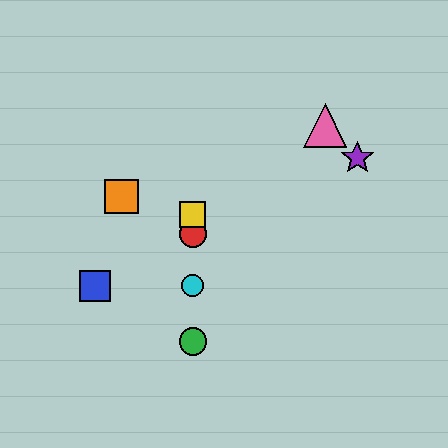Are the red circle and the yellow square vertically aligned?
Yes, both are at x≈193.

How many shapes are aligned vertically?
4 shapes (the red circle, the green circle, the yellow square, the cyan circle) are aligned vertically.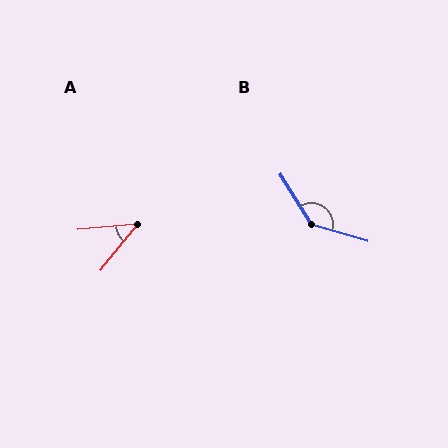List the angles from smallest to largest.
A (46°), B (138°).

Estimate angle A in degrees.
Approximately 46 degrees.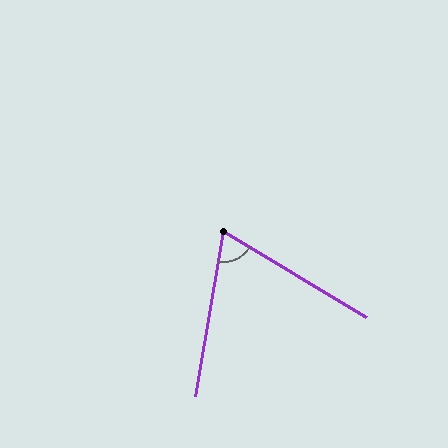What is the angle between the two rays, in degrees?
Approximately 69 degrees.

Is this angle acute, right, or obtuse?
It is acute.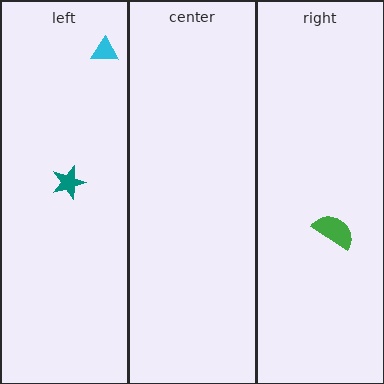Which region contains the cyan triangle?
The left region.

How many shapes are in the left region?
2.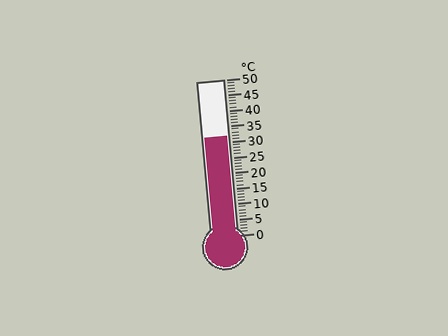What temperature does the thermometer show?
The thermometer shows approximately 32°C.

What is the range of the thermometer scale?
The thermometer scale ranges from 0°C to 50°C.